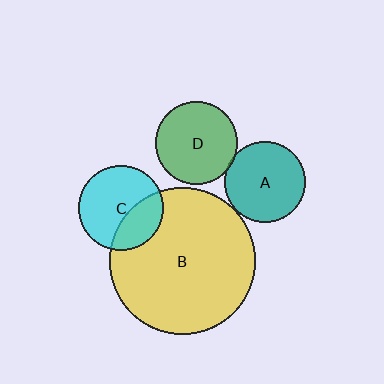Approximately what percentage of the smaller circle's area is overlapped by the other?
Approximately 35%.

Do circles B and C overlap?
Yes.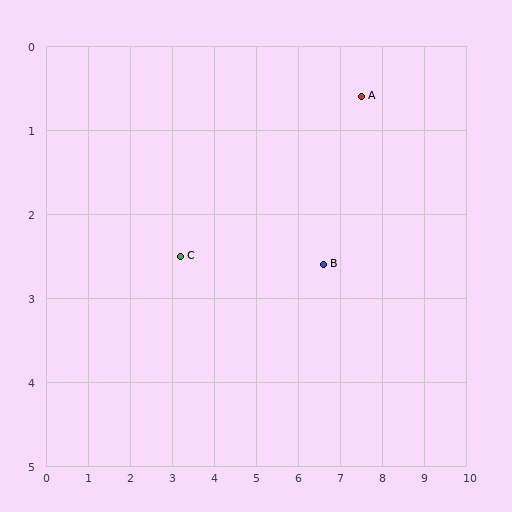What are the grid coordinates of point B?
Point B is at approximately (6.6, 2.6).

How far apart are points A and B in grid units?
Points A and B are about 2.2 grid units apart.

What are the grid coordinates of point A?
Point A is at approximately (7.5, 0.6).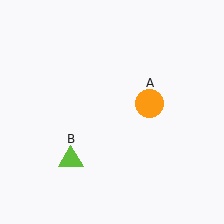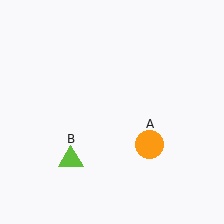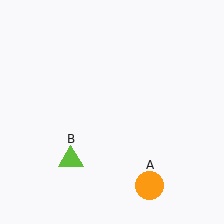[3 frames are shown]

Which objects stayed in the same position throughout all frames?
Lime triangle (object B) remained stationary.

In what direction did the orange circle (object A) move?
The orange circle (object A) moved down.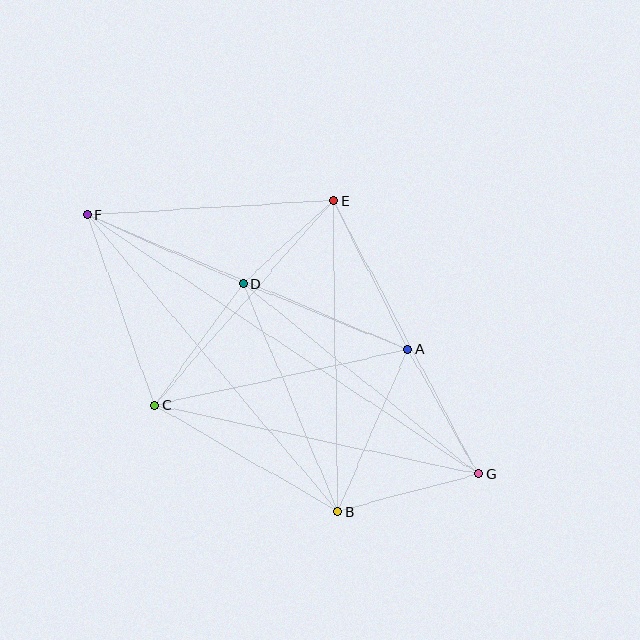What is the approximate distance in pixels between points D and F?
The distance between D and F is approximately 170 pixels.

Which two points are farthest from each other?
Points F and G are farthest from each other.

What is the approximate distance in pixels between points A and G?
The distance between A and G is approximately 143 pixels.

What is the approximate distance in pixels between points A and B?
The distance between A and B is approximately 177 pixels.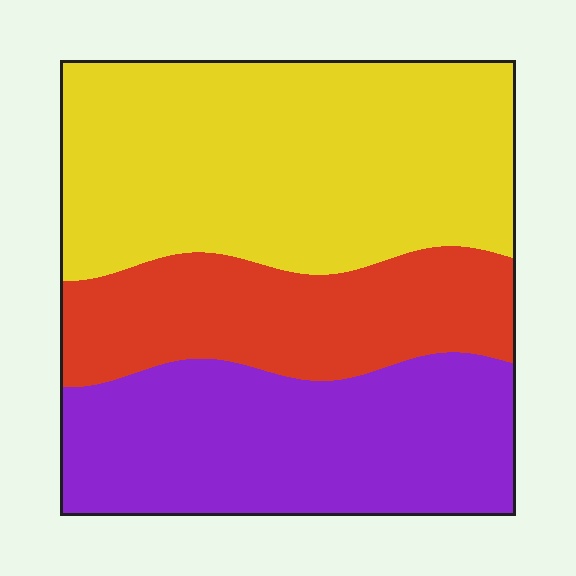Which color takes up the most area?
Yellow, at roughly 45%.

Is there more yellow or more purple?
Yellow.